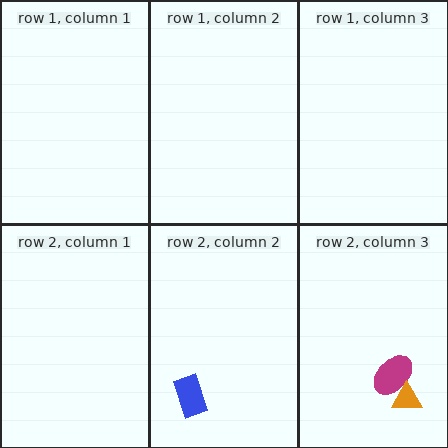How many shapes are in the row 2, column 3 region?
2.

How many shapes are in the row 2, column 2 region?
1.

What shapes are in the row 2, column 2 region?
The blue rectangle.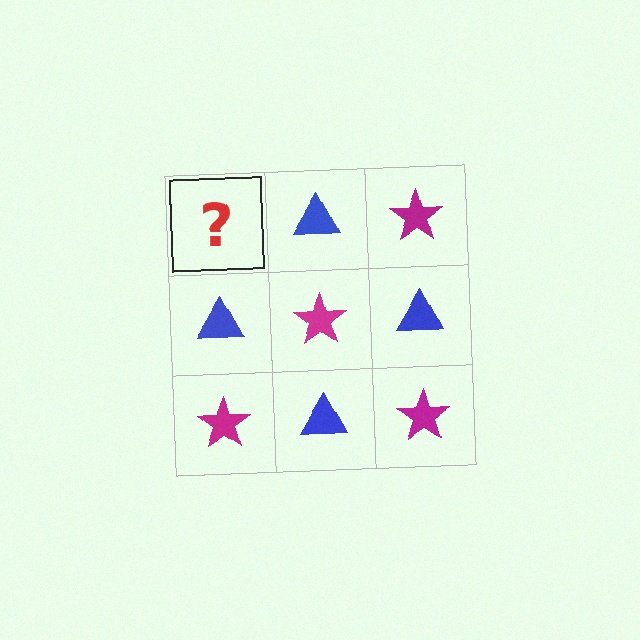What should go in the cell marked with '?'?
The missing cell should contain a magenta star.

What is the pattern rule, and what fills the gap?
The rule is that it alternates magenta star and blue triangle in a checkerboard pattern. The gap should be filled with a magenta star.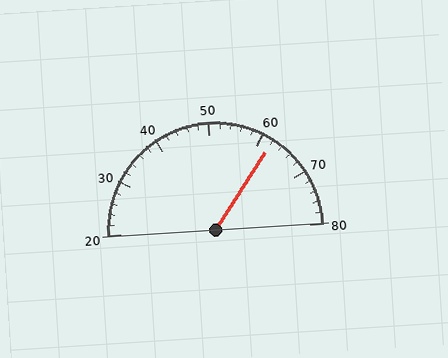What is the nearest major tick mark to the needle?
The nearest major tick mark is 60.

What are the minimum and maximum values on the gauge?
The gauge ranges from 20 to 80.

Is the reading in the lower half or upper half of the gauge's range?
The reading is in the upper half of the range (20 to 80).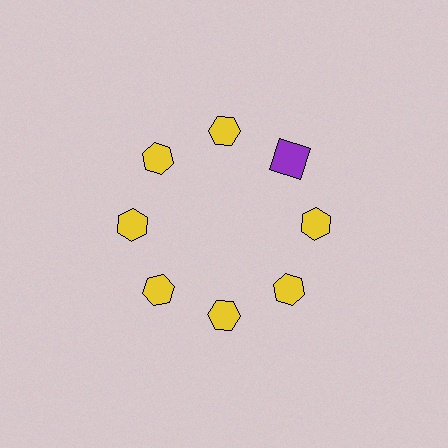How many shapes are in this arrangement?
There are 8 shapes arranged in a ring pattern.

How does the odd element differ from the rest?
It differs in both color (purple instead of yellow) and shape (square instead of hexagon).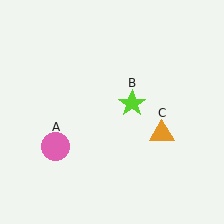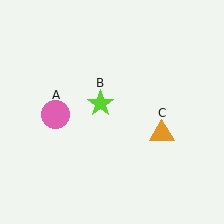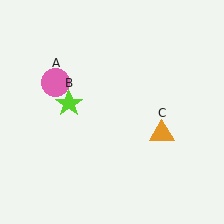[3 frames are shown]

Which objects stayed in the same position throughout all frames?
Orange triangle (object C) remained stationary.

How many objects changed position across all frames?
2 objects changed position: pink circle (object A), lime star (object B).